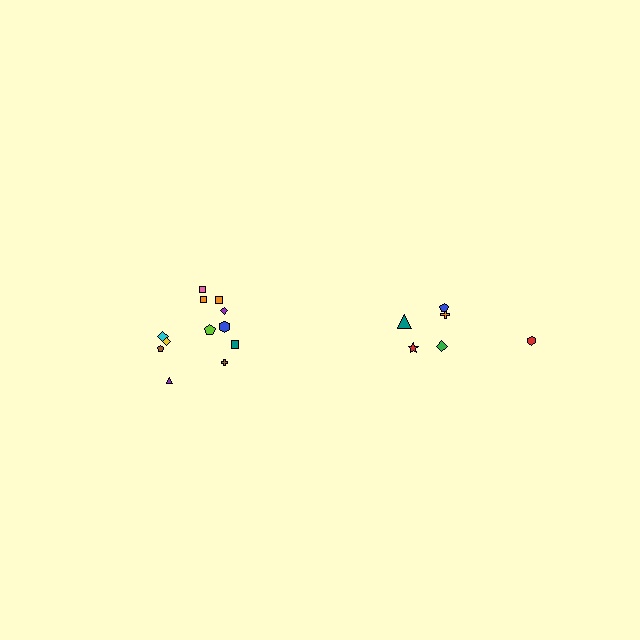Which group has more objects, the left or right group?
The left group.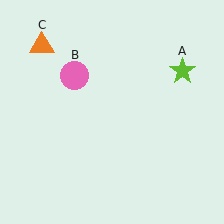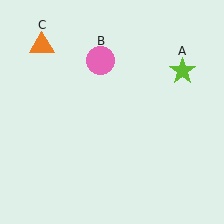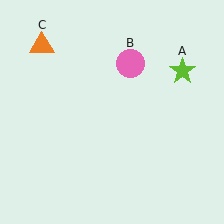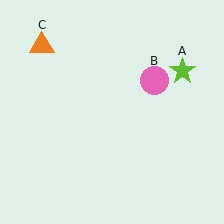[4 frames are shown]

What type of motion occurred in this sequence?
The pink circle (object B) rotated clockwise around the center of the scene.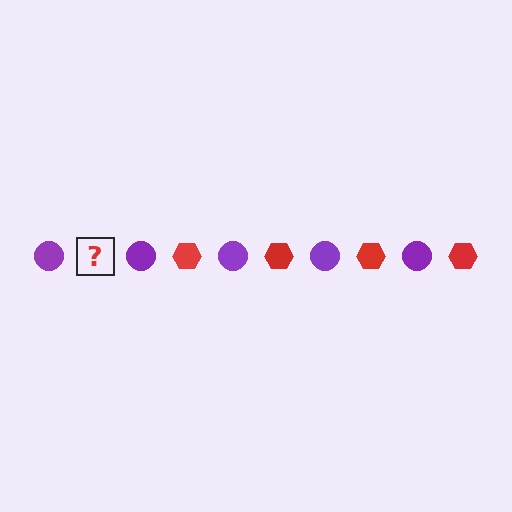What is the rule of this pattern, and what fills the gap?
The rule is that the pattern alternates between purple circle and red hexagon. The gap should be filled with a red hexagon.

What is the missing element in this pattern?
The missing element is a red hexagon.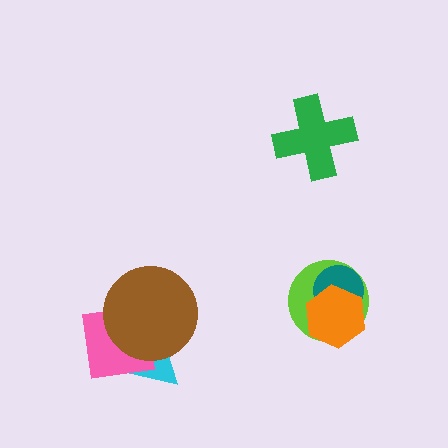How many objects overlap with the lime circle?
2 objects overlap with the lime circle.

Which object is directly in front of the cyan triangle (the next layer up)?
The pink square is directly in front of the cyan triangle.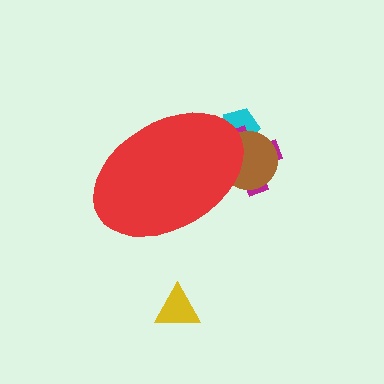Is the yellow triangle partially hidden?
No, the yellow triangle is fully visible.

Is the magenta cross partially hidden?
Yes, the magenta cross is partially hidden behind the red ellipse.